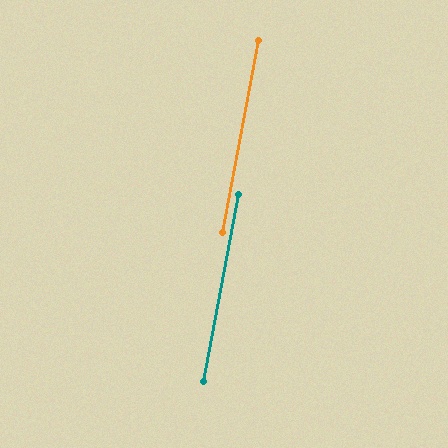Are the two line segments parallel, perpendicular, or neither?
Parallel — their directions differ by only 0.2°.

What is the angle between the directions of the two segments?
Approximately 0 degrees.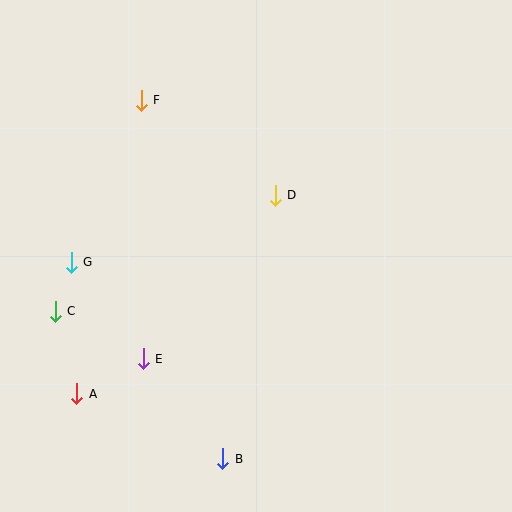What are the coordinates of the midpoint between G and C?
The midpoint between G and C is at (63, 287).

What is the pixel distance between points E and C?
The distance between E and C is 100 pixels.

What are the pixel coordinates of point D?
Point D is at (275, 195).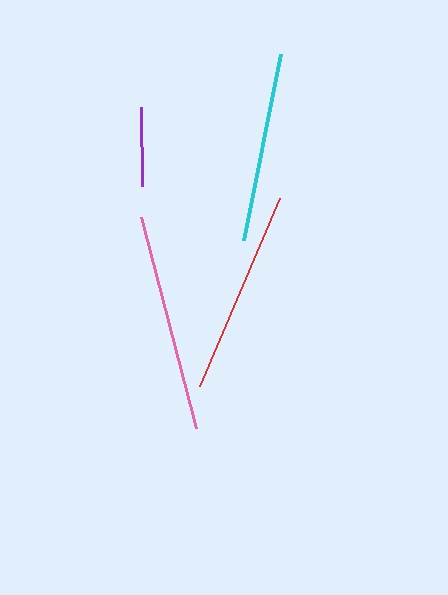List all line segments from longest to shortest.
From longest to shortest: pink, red, cyan, purple.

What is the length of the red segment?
The red segment is approximately 204 pixels long.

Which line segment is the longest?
The pink line is the longest at approximately 218 pixels.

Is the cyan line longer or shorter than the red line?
The red line is longer than the cyan line.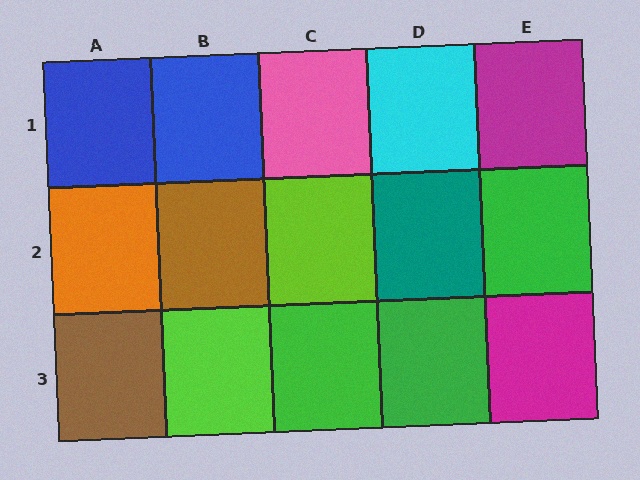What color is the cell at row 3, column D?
Green.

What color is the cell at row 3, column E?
Magenta.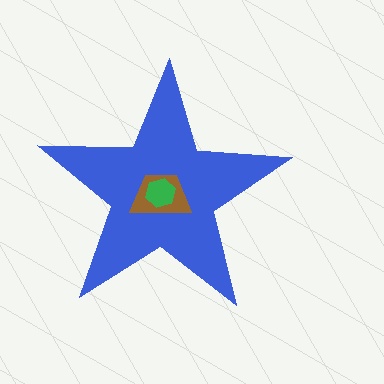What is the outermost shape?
The blue star.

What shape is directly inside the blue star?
The brown trapezoid.